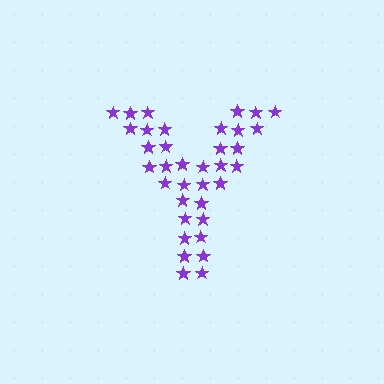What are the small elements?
The small elements are stars.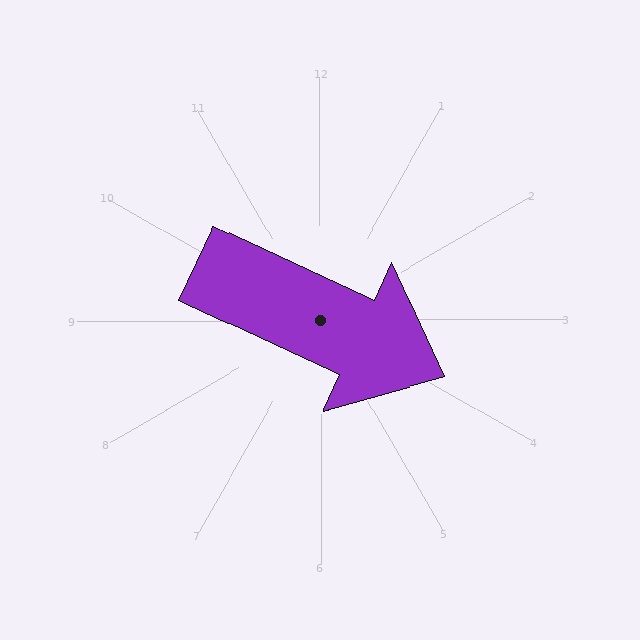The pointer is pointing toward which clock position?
Roughly 4 o'clock.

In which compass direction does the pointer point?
Southeast.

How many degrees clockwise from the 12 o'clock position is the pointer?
Approximately 115 degrees.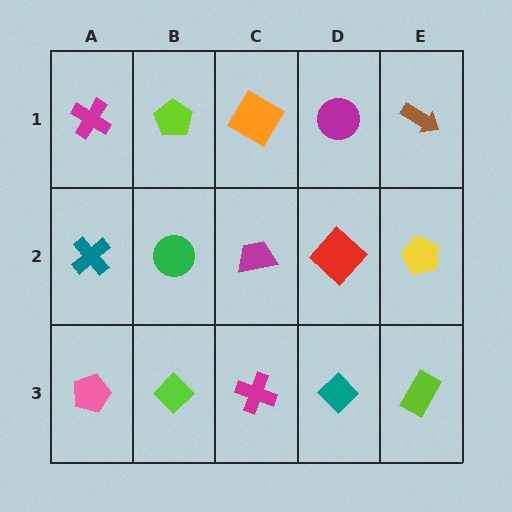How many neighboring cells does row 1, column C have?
3.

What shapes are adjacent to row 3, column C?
A magenta trapezoid (row 2, column C), a lime diamond (row 3, column B), a teal diamond (row 3, column D).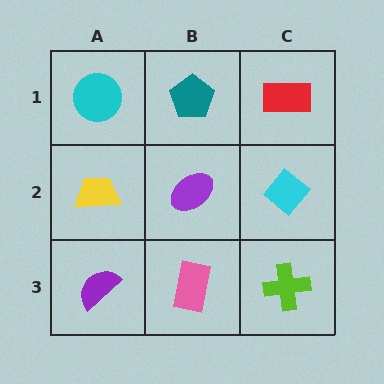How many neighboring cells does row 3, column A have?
2.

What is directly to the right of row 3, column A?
A pink rectangle.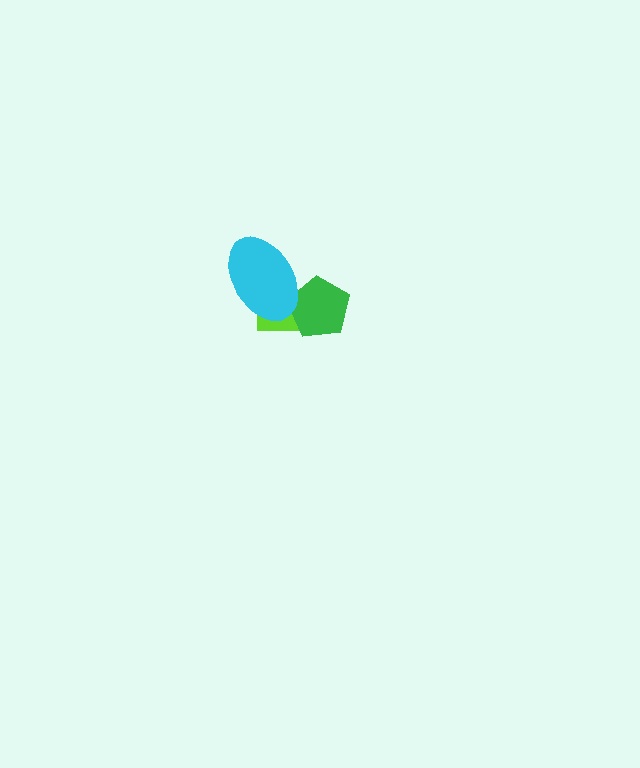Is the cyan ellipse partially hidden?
No, no other shape covers it.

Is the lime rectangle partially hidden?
Yes, it is partially covered by another shape.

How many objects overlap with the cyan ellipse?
2 objects overlap with the cyan ellipse.